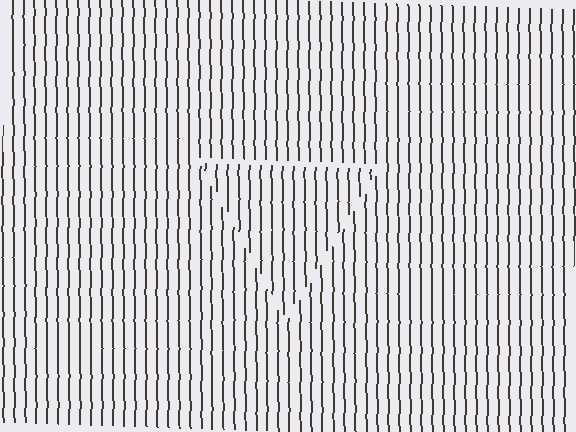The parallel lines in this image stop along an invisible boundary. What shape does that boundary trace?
An illusory triangle. The interior of the shape contains the same grating, shifted by half a period — the contour is defined by the phase discontinuity where line-ends from the inner and outer gratings abut.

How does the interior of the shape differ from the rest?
The interior of the shape contains the same grating, shifted by half a period — the contour is defined by the phase discontinuity where line-ends from the inner and outer gratings abut.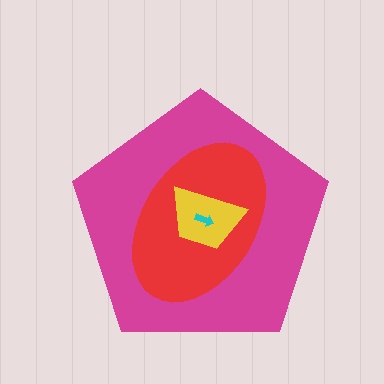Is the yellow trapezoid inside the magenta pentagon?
Yes.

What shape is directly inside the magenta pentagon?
The red ellipse.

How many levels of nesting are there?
4.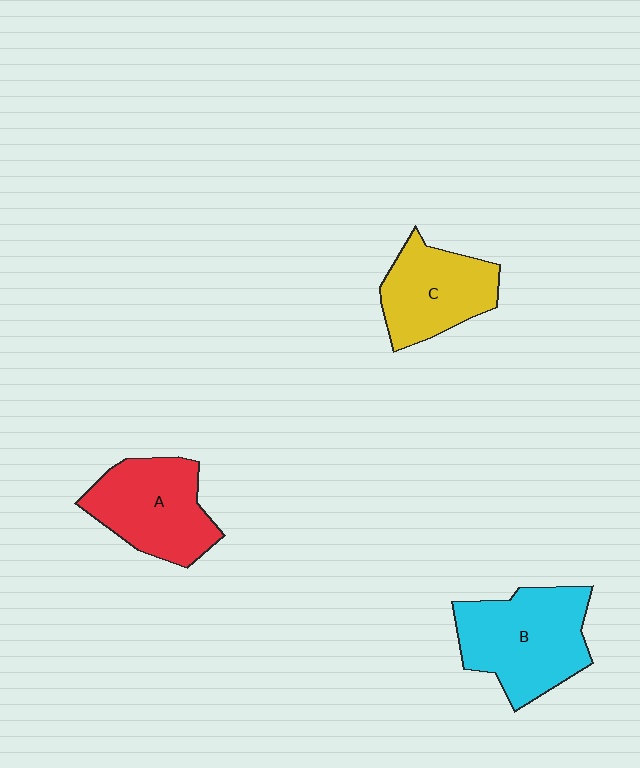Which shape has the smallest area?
Shape C (yellow).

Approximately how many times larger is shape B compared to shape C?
Approximately 1.3 times.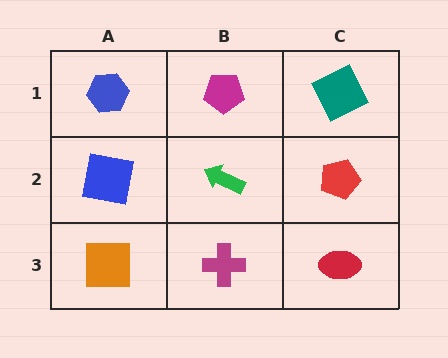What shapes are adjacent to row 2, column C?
A teal square (row 1, column C), a red ellipse (row 3, column C), a green arrow (row 2, column B).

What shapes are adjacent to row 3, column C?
A red pentagon (row 2, column C), a magenta cross (row 3, column B).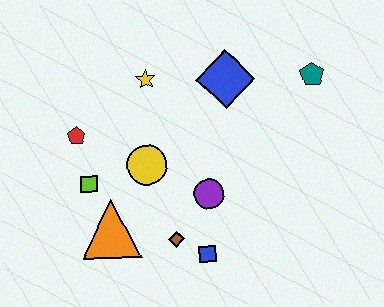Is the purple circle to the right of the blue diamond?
No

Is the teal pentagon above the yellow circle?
Yes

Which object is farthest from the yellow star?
The blue square is farthest from the yellow star.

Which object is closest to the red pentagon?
The lime square is closest to the red pentagon.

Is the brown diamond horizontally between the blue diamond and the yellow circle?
Yes